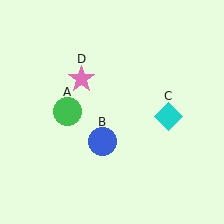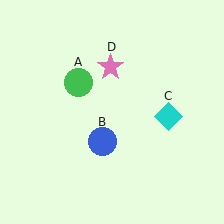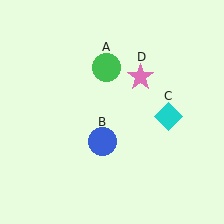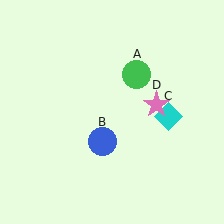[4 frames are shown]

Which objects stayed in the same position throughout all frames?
Blue circle (object B) and cyan diamond (object C) remained stationary.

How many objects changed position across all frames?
2 objects changed position: green circle (object A), pink star (object D).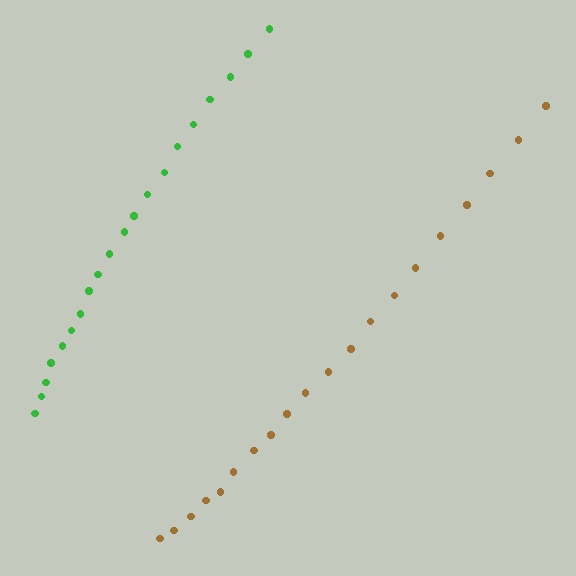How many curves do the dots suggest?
There are 2 distinct paths.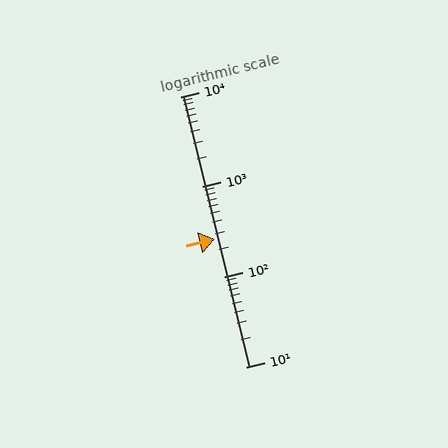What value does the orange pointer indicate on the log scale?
The pointer indicates approximately 260.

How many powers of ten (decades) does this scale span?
The scale spans 3 decades, from 10 to 10000.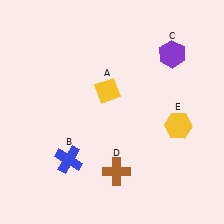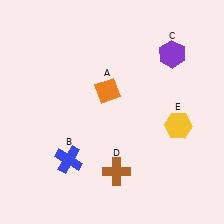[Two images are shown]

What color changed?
The diamond (A) changed from yellow in Image 1 to orange in Image 2.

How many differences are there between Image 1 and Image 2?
There is 1 difference between the two images.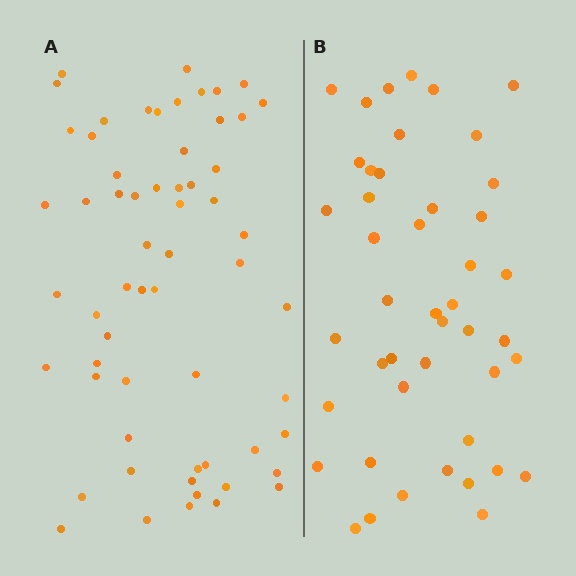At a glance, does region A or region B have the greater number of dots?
Region A (the left region) has more dots.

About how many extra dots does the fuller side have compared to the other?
Region A has approximately 15 more dots than region B.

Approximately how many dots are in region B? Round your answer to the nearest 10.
About 40 dots. (The exact count is 45, which rounds to 40.)